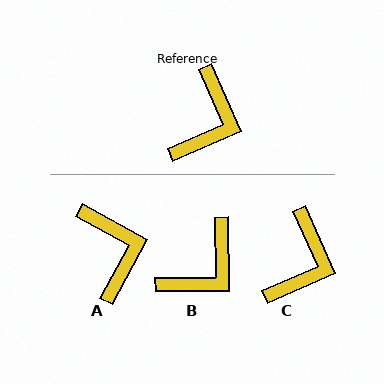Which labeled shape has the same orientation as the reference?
C.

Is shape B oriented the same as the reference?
No, it is off by about 23 degrees.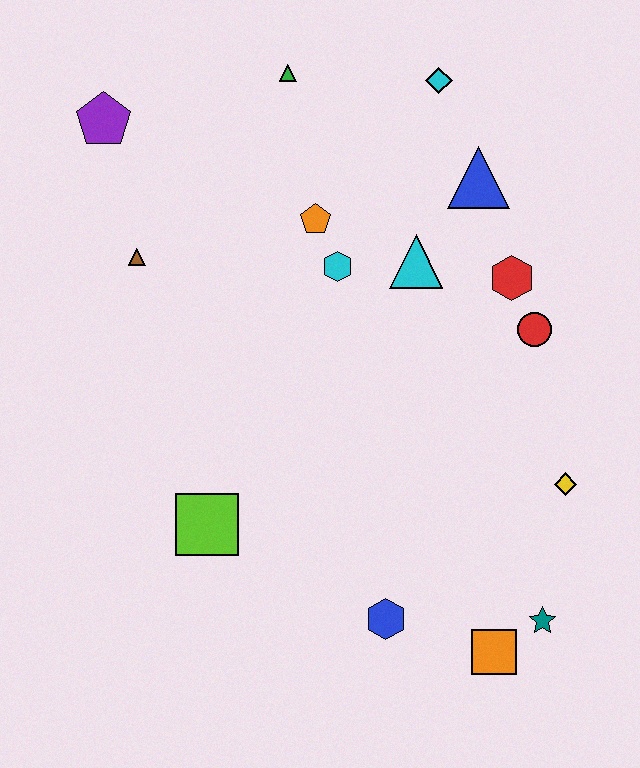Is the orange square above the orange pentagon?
No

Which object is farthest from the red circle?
The purple pentagon is farthest from the red circle.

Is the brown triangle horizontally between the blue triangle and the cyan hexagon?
No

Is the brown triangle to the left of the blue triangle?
Yes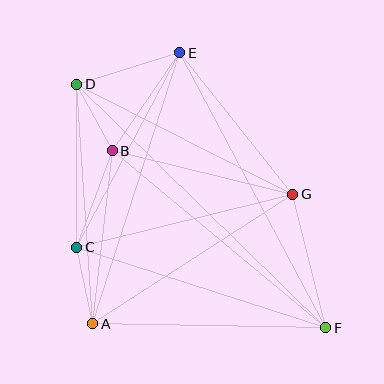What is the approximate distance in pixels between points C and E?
The distance between C and E is approximately 220 pixels.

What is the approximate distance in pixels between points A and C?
The distance between A and C is approximately 78 pixels.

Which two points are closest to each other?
Points B and D are closest to each other.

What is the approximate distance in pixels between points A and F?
The distance between A and F is approximately 233 pixels.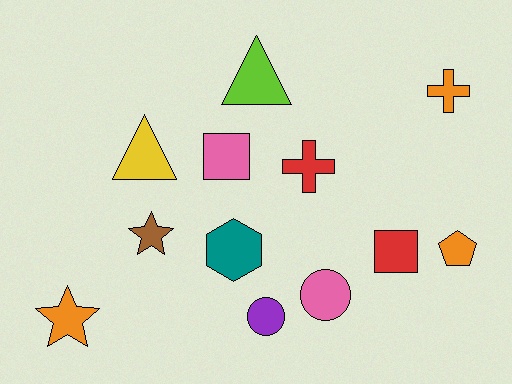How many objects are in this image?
There are 12 objects.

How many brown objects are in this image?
There is 1 brown object.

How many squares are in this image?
There are 2 squares.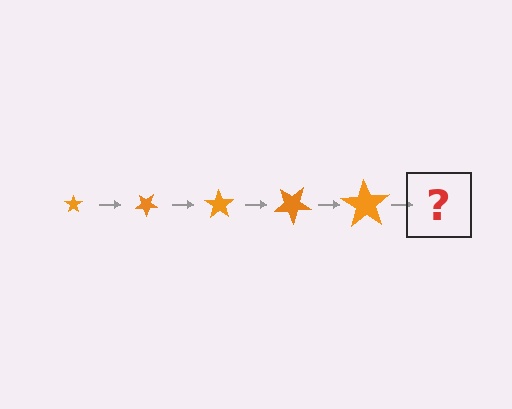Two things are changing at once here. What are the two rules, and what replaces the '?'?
The two rules are that the star grows larger each step and it rotates 35 degrees each step. The '?' should be a star, larger than the previous one and rotated 175 degrees from the start.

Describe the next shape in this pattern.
It should be a star, larger than the previous one and rotated 175 degrees from the start.